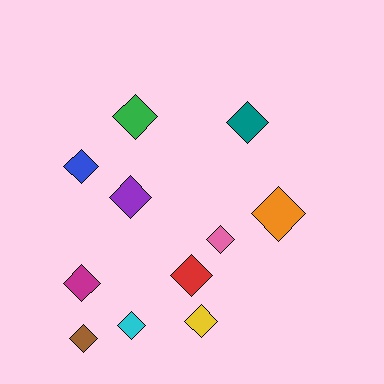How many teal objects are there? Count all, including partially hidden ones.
There is 1 teal object.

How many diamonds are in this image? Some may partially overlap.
There are 11 diamonds.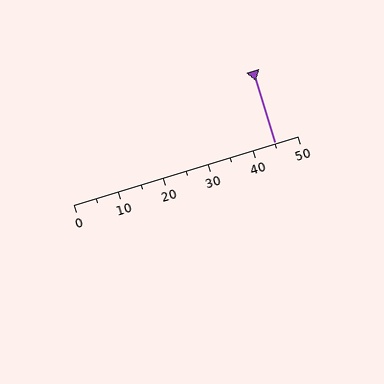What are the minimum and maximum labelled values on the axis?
The axis runs from 0 to 50.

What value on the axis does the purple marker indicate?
The marker indicates approximately 45.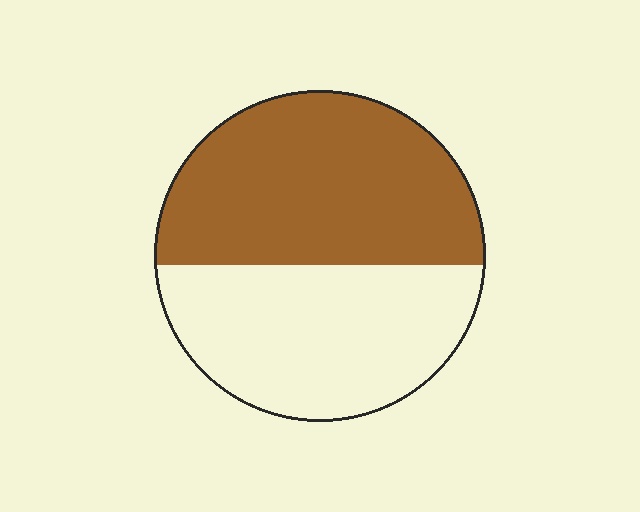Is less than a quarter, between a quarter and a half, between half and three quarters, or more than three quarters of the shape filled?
Between half and three quarters.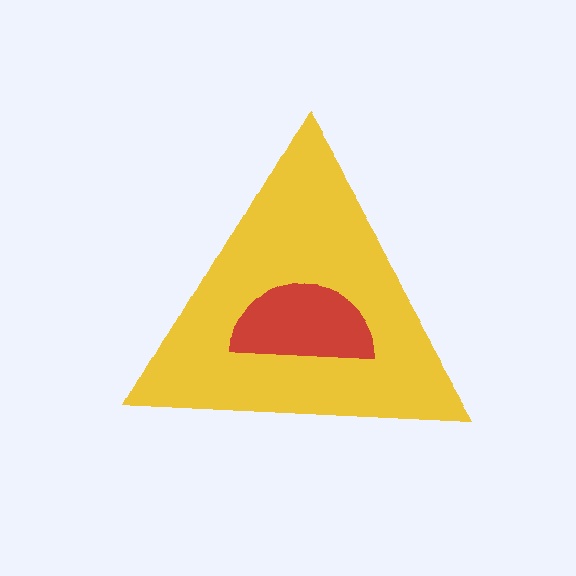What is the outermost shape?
The yellow triangle.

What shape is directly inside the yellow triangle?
The red semicircle.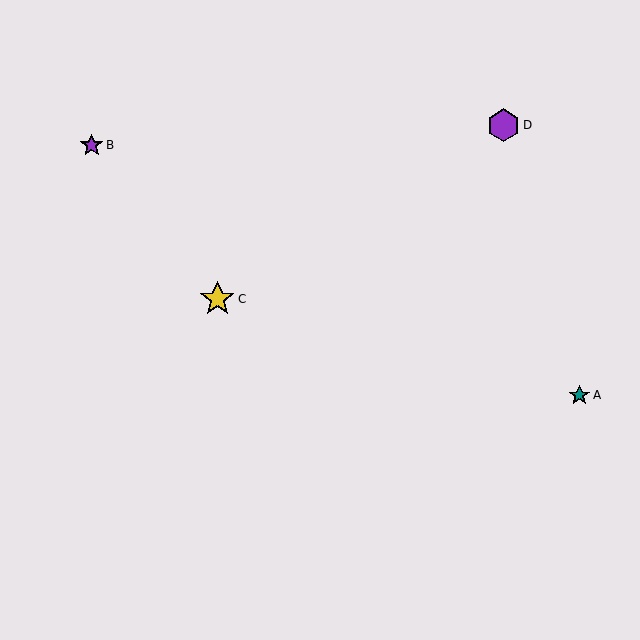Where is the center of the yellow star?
The center of the yellow star is at (217, 299).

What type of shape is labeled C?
Shape C is a yellow star.